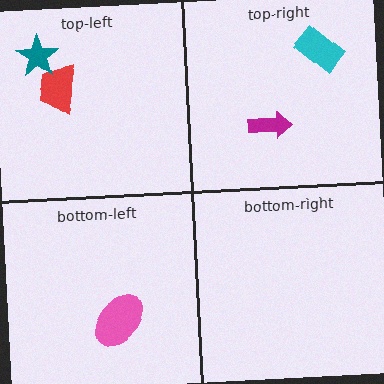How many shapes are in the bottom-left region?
1.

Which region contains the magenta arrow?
The top-right region.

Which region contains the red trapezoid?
The top-left region.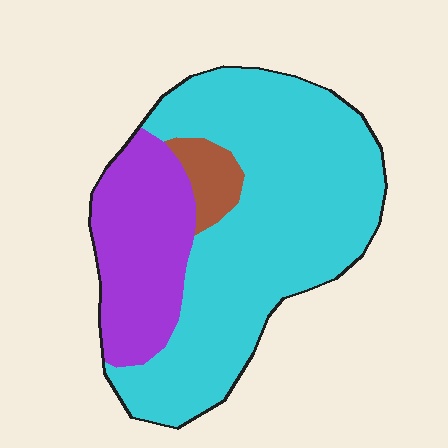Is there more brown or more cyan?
Cyan.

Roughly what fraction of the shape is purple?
Purple covers around 25% of the shape.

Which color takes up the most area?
Cyan, at roughly 70%.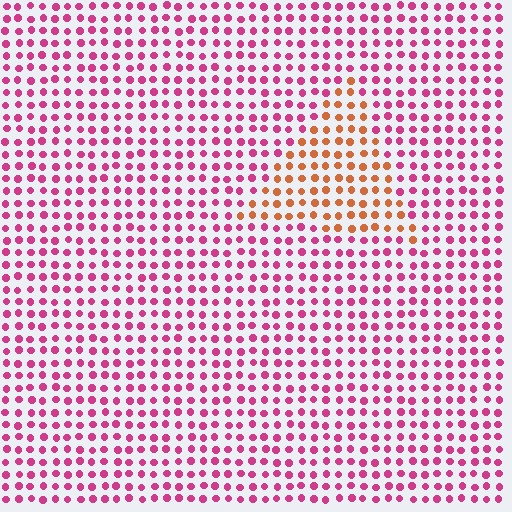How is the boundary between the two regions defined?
The boundary is defined purely by a slight shift in hue (about 52 degrees). Spacing, size, and orientation are identical on both sides.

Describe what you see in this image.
The image is filled with small magenta elements in a uniform arrangement. A triangle-shaped region is visible where the elements are tinted to a slightly different hue, forming a subtle color boundary.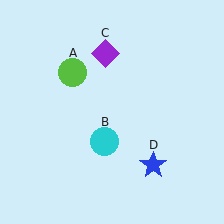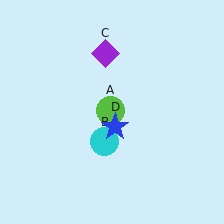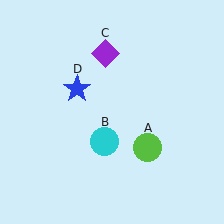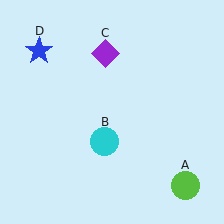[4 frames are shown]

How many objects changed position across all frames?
2 objects changed position: lime circle (object A), blue star (object D).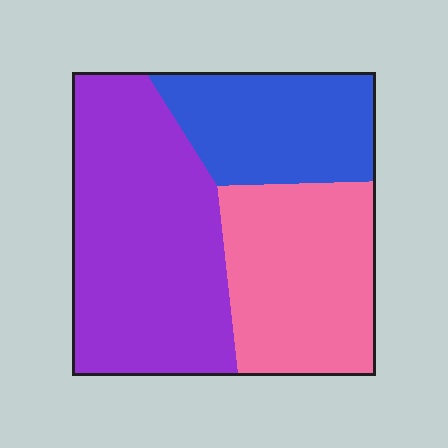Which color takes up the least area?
Blue, at roughly 25%.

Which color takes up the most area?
Purple, at roughly 45%.